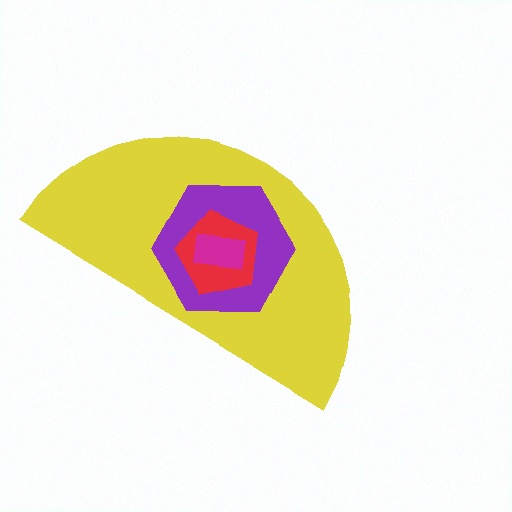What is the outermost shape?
The yellow semicircle.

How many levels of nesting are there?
4.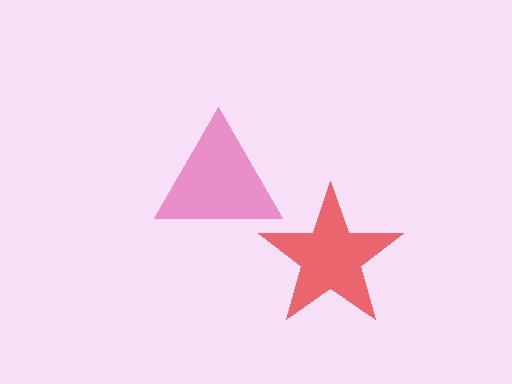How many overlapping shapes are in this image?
There are 2 overlapping shapes in the image.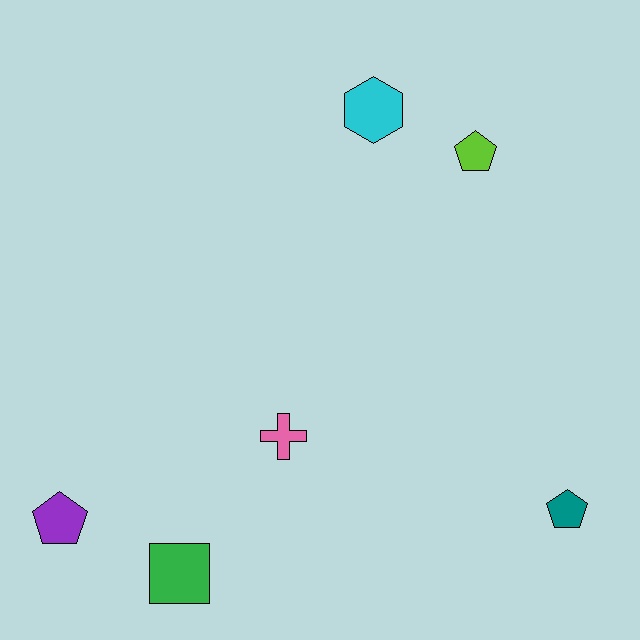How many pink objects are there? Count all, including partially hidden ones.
There is 1 pink object.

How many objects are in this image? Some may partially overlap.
There are 6 objects.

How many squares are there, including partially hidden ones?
There is 1 square.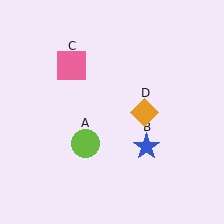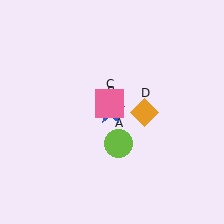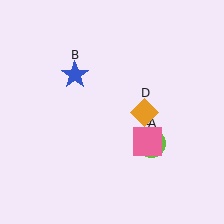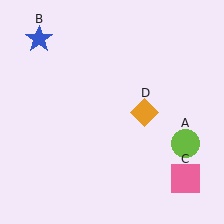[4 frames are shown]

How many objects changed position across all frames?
3 objects changed position: lime circle (object A), blue star (object B), pink square (object C).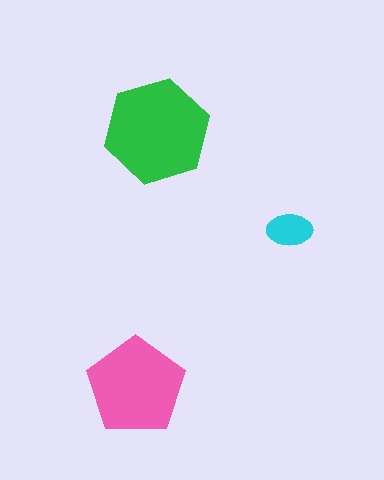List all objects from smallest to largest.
The cyan ellipse, the pink pentagon, the green hexagon.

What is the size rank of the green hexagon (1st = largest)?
1st.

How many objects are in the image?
There are 3 objects in the image.